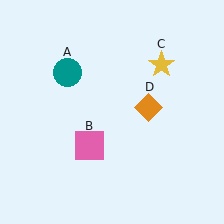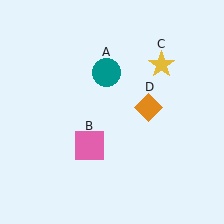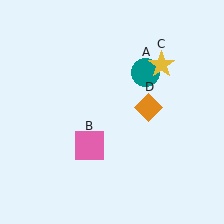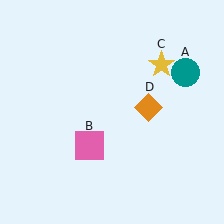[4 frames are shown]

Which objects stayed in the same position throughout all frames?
Pink square (object B) and yellow star (object C) and orange diamond (object D) remained stationary.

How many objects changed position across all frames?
1 object changed position: teal circle (object A).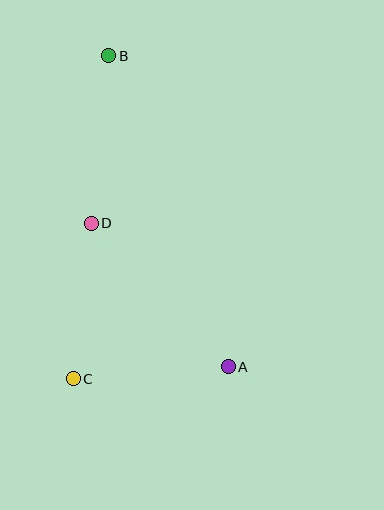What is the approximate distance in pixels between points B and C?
The distance between B and C is approximately 325 pixels.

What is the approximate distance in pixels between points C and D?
The distance between C and D is approximately 157 pixels.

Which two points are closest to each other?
Points A and C are closest to each other.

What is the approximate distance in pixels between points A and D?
The distance between A and D is approximately 199 pixels.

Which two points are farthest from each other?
Points A and B are farthest from each other.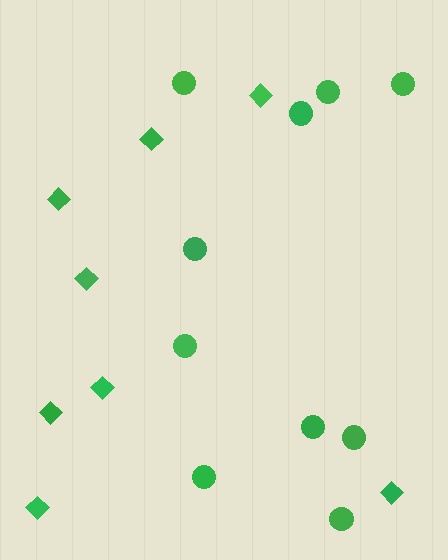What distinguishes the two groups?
There are 2 groups: one group of circles (10) and one group of diamonds (8).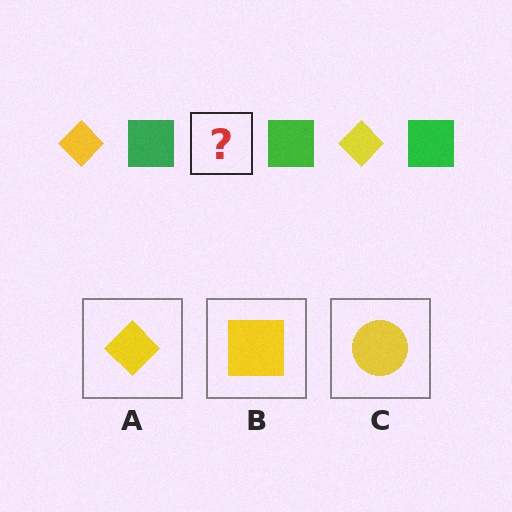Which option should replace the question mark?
Option A.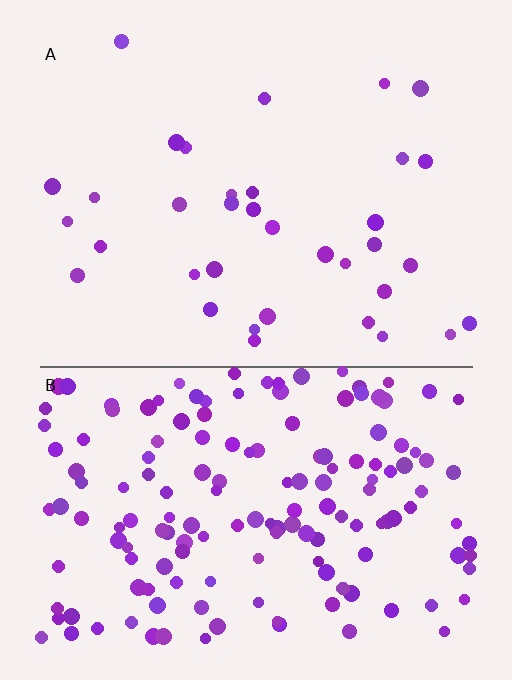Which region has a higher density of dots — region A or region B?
B (the bottom).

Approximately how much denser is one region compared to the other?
Approximately 4.6× — region B over region A.